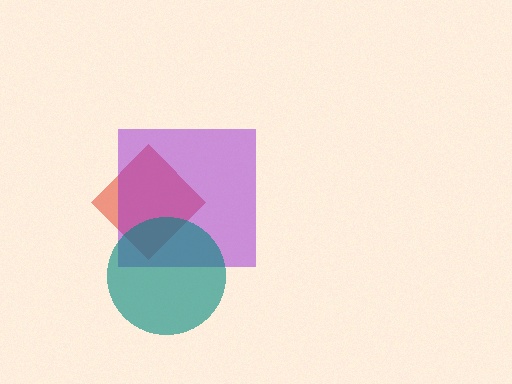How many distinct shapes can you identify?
There are 3 distinct shapes: a red diamond, a purple square, a teal circle.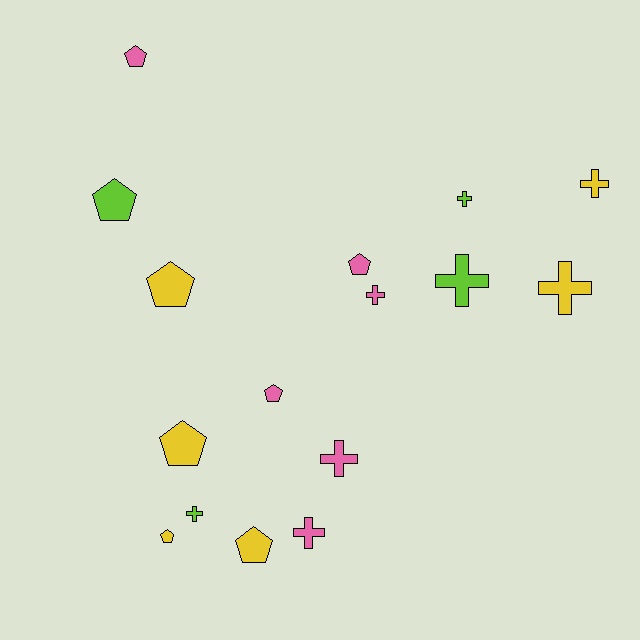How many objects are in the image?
There are 16 objects.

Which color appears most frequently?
Yellow, with 6 objects.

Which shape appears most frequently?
Cross, with 8 objects.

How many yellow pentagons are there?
There are 4 yellow pentagons.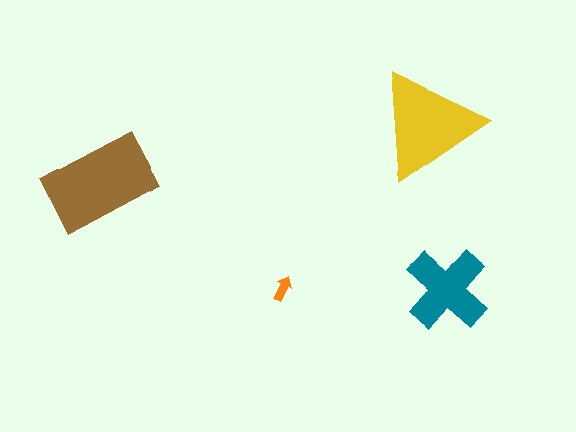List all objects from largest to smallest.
The brown rectangle, the yellow triangle, the teal cross, the orange arrow.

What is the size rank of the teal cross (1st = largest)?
3rd.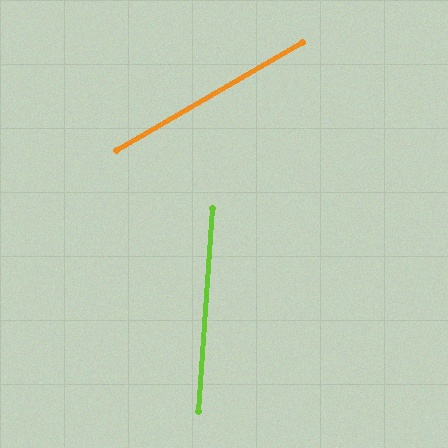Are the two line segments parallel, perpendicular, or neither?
Neither parallel nor perpendicular — they differ by about 56°.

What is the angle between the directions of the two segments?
Approximately 56 degrees.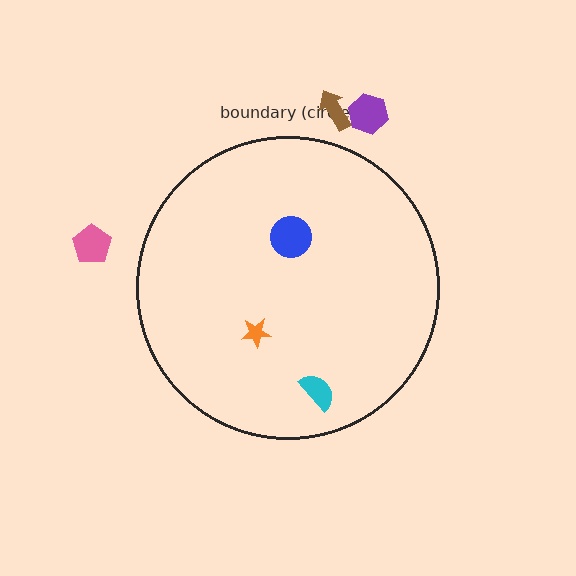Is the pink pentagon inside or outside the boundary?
Outside.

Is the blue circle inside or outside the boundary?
Inside.